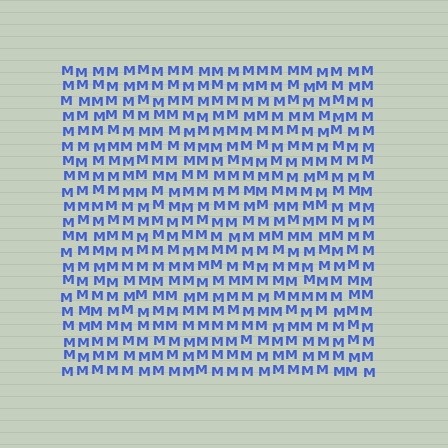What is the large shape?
The large shape is a square.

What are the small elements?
The small elements are letter M's.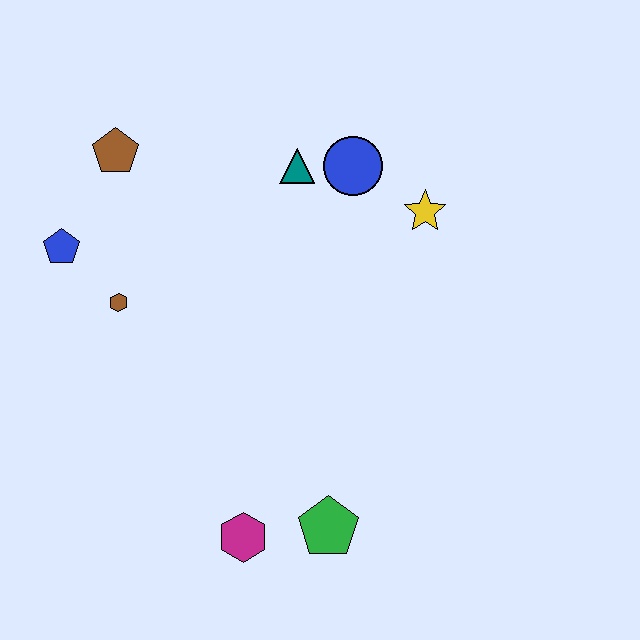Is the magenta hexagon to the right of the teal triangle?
No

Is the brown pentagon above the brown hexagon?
Yes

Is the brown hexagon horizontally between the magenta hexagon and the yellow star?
No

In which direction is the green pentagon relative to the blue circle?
The green pentagon is below the blue circle.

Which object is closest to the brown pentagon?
The blue pentagon is closest to the brown pentagon.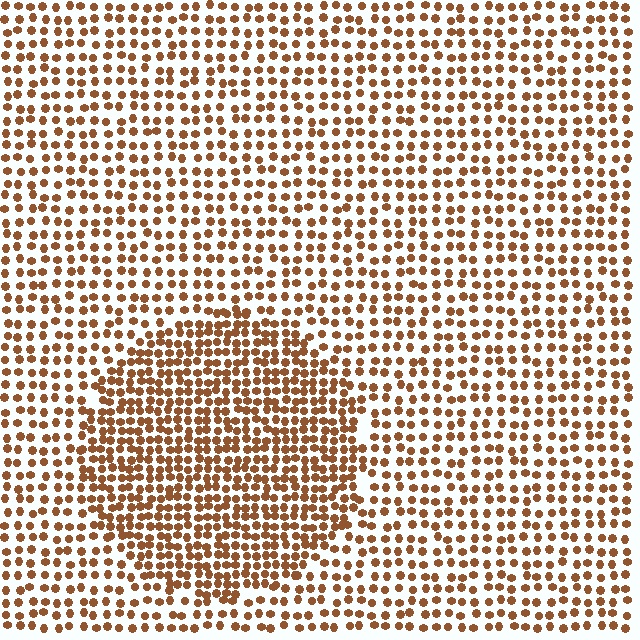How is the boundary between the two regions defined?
The boundary is defined by a change in element density (approximately 1.7x ratio). All elements are the same color, size, and shape.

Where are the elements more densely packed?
The elements are more densely packed inside the circle boundary.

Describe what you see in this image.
The image contains small brown elements arranged at two different densities. A circle-shaped region is visible where the elements are more densely packed than the surrounding area.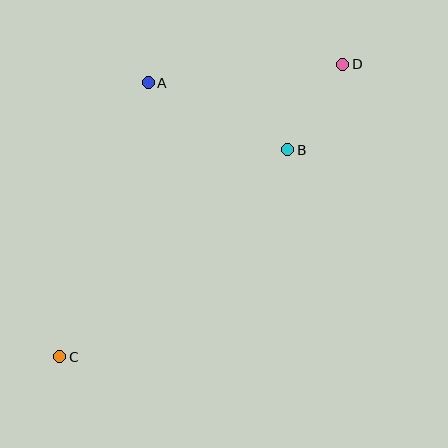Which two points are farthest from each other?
Points C and D are farthest from each other.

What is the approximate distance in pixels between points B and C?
The distance between B and C is approximately 308 pixels.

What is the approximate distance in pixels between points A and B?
The distance between A and B is approximately 155 pixels.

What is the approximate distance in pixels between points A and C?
The distance between A and C is approximately 288 pixels.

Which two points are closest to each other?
Points B and D are closest to each other.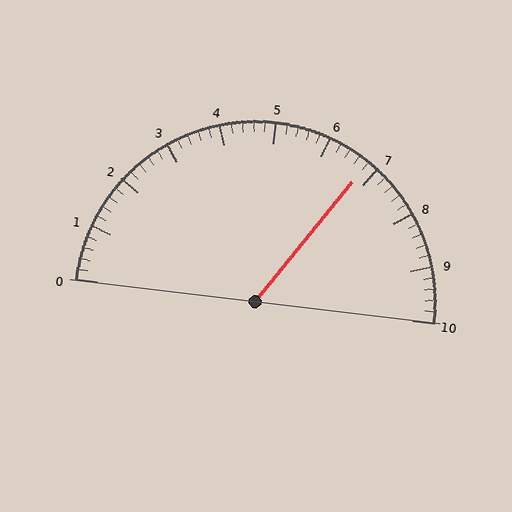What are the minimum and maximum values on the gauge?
The gauge ranges from 0 to 10.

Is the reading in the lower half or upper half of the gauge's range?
The reading is in the upper half of the range (0 to 10).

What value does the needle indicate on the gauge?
The needle indicates approximately 6.8.